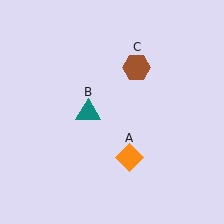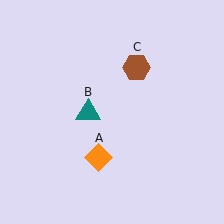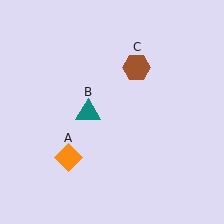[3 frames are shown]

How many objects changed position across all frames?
1 object changed position: orange diamond (object A).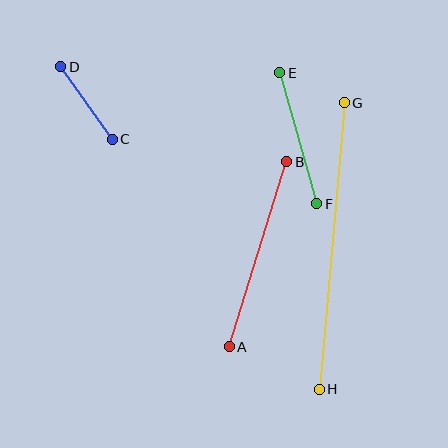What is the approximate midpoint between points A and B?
The midpoint is at approximately (258, 254) pixels.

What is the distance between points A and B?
The distance is approximately 194 pixels.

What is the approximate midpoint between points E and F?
The midpoint is at approximately (298, 138) pixels.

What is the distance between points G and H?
The distance is approximately 287 pixels.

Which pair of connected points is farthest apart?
Points G and H are farthest apart.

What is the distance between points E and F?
The distance is approximately 136 pixels.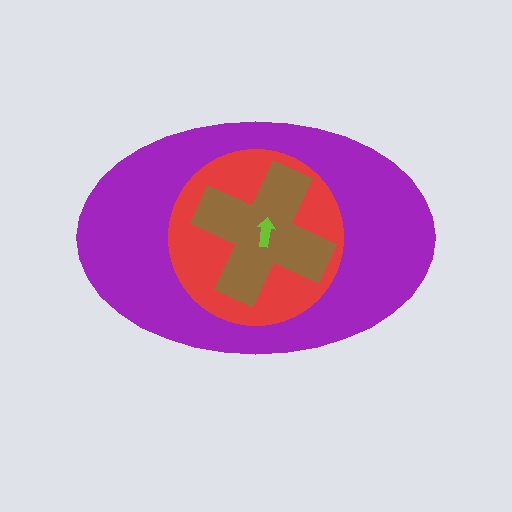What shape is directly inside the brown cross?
The lime arrow.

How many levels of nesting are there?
4.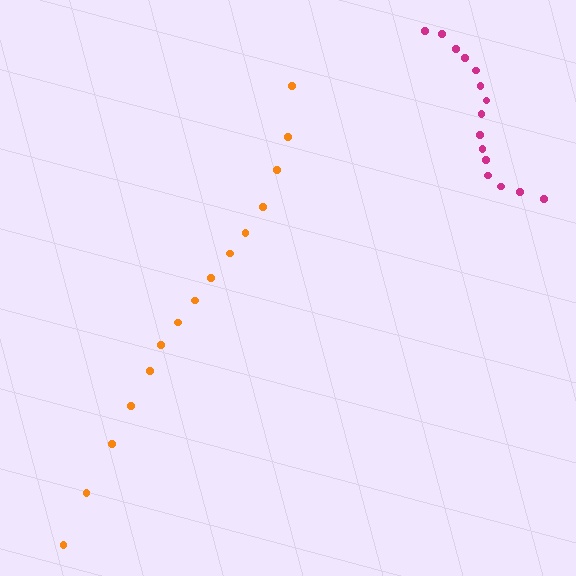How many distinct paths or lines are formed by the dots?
There are 2 distinct paths.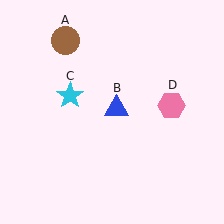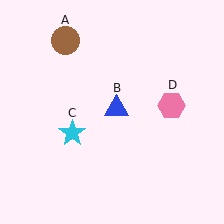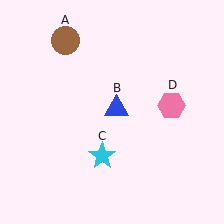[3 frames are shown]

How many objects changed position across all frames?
1 object changed position: cyan star (object C).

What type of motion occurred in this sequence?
The cyan star (object C) rotated counterclockwise around the center of the scene.